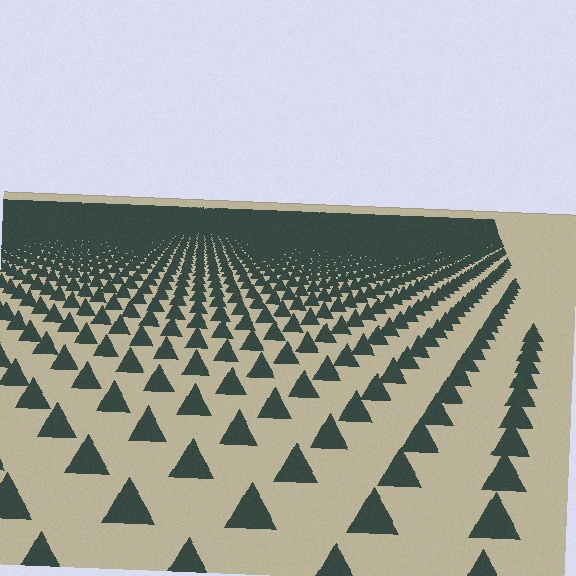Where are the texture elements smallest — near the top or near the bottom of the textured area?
Near the top.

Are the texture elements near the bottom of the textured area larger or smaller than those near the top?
Larger. Near the bottom, elements are closer to the viewer and appear at a bigger on-screen size.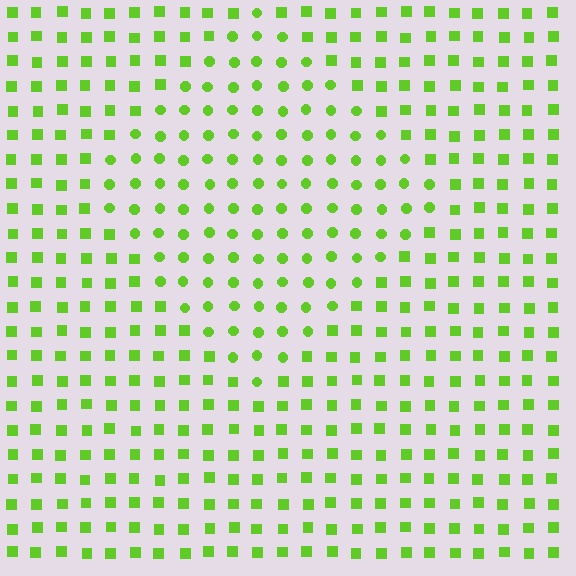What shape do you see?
I see a diamond.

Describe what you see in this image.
The image is filled with small lime elements arranged in a uniform grid. A diamond-shaped region contains circles, while the surrounding area contains squares. The boundary is defined purely by the change in element shape.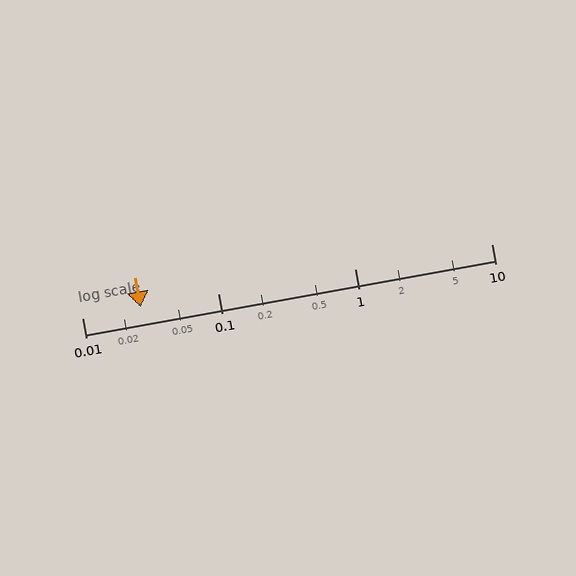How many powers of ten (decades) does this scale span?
The scale spans 3 decades, from 0.01 to 10.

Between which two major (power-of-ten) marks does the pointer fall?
The pointer is between 0.01 and 0.1.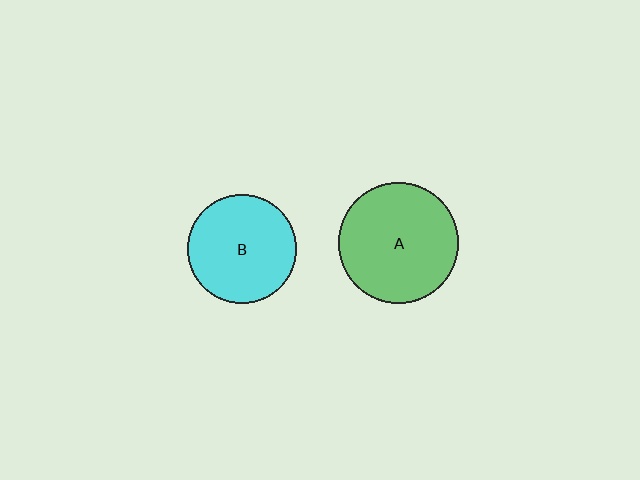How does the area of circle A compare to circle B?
Approximately 1.2 times.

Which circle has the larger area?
Circle A (green).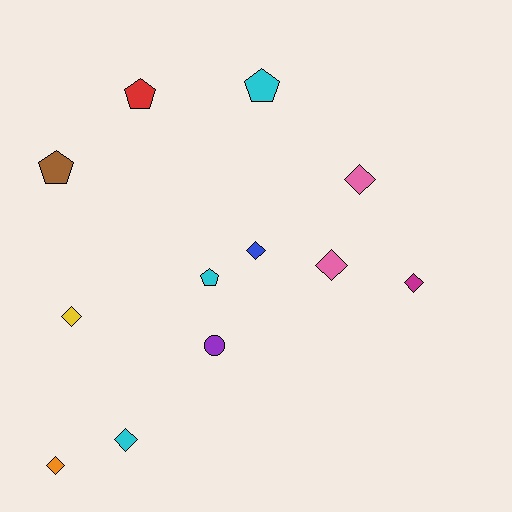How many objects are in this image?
There are 12 objects.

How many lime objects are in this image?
There are no lime objects.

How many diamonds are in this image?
There are 7 diamonds.